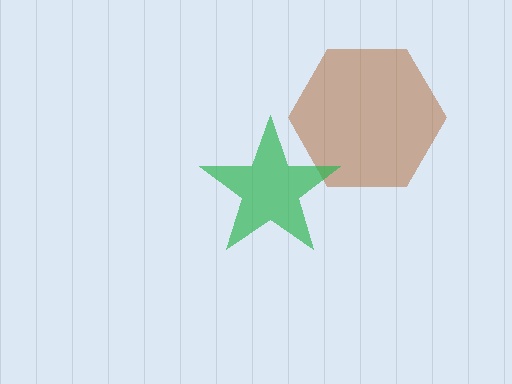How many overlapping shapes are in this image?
There are 2 overlapping shapes in the image.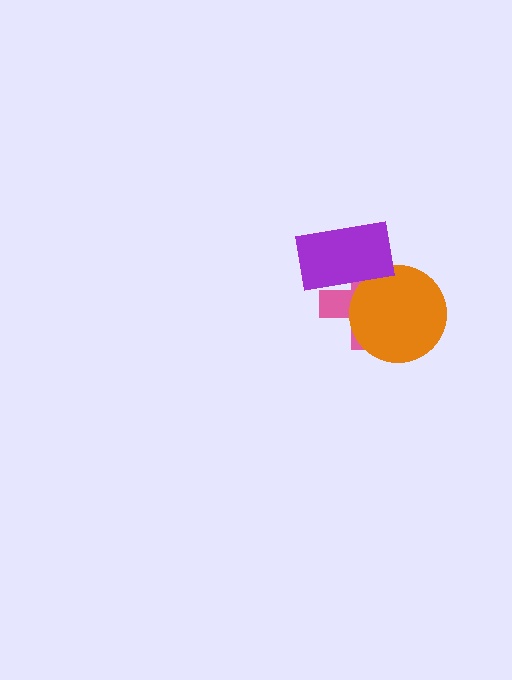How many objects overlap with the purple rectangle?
2 objects overlap with the purple rectangle.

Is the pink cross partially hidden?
Yes, it is partially covered by another shape.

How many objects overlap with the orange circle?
2 objects overlap with the orange circle.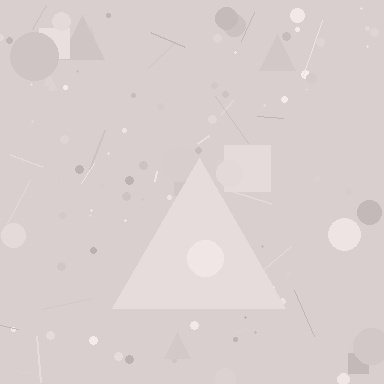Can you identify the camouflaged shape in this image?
The camouflaged shape is a triangle.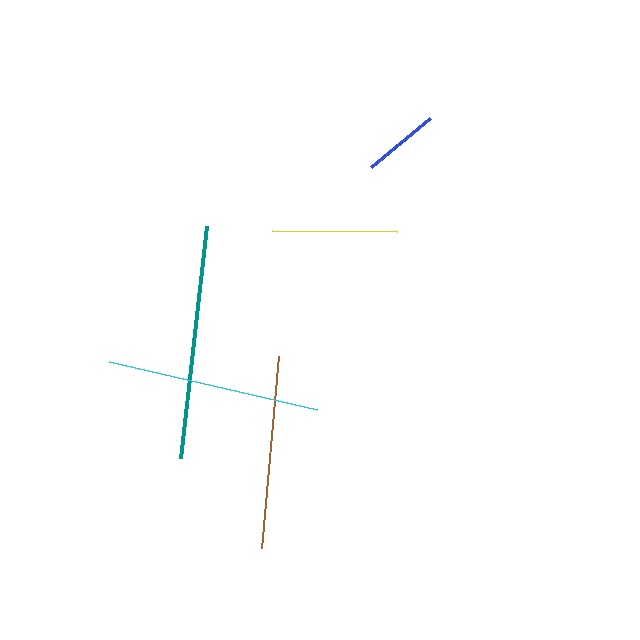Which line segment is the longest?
The teal line is the longest at approximately 233 pixels.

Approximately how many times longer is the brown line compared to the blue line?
The brown line is approximately 2.5 times the length of the blue line.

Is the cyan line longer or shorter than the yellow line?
The cyan line is longer than the yellow line.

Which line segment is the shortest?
The blue line is the shortest at approximately 77 pixels.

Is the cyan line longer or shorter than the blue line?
The cyan line is longer than the blue line.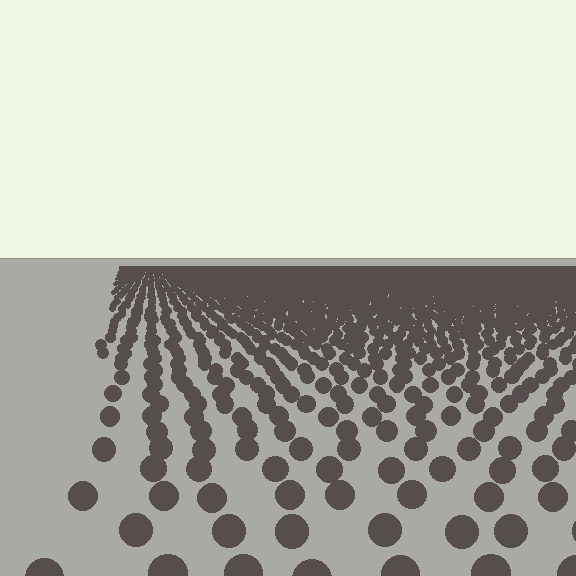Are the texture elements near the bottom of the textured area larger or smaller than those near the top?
Larger. Near the bottom, elements are closer to the viewer and appear at a bigger on-screen size.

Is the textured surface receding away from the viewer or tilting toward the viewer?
The surface is receding away from the viewer. Texture elements get smaller and denser toward the top.